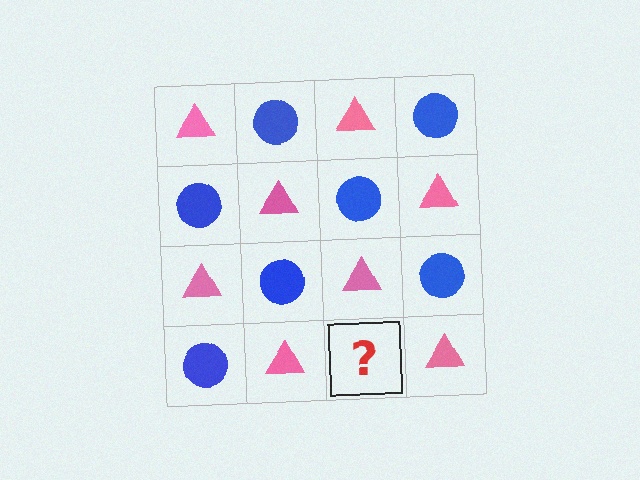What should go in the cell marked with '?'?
The missing cell should contain a blue circle.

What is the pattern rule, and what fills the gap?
The rule is that it alternates pink triangle and blue circle in a checkerboard pattern. The gap should be filled with a blue circle.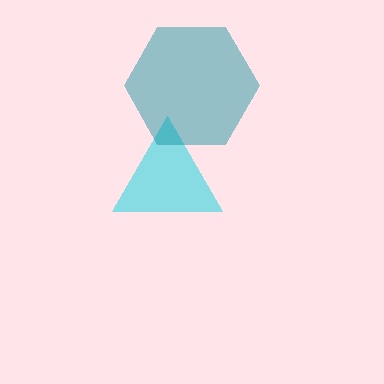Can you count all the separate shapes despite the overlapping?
Yes, there are 2 separate shapes.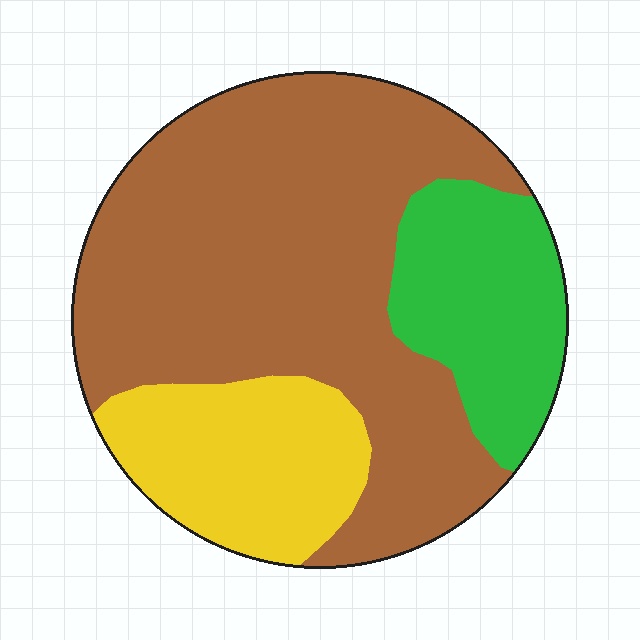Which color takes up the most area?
Brown, at roughly 60%.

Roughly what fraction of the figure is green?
Green takes up between a sixth and a third of the figure.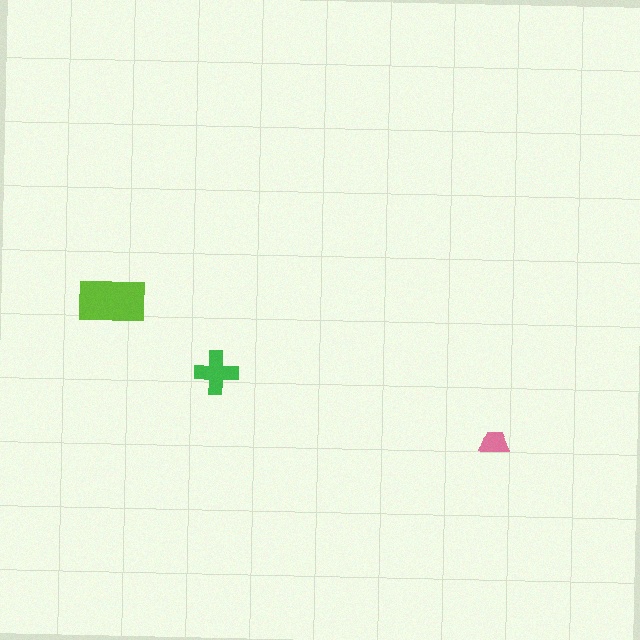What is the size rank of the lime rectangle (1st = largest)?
1st.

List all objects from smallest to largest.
The pink trapezoid, the green cross, the lime rectangle.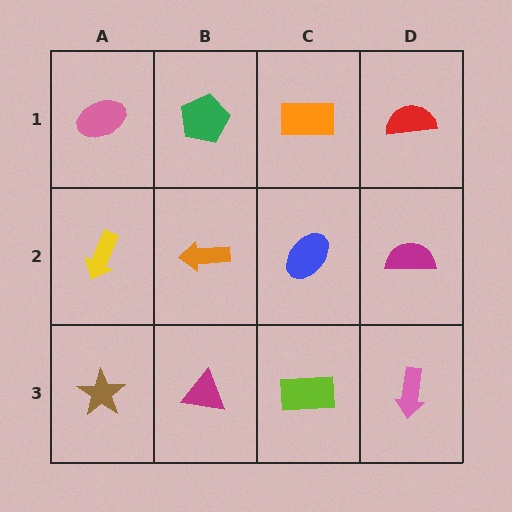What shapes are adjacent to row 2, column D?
A red semicircle (row 1, column D), a pink arrow (row 3, column D), a blue ellipse (row 2, column C).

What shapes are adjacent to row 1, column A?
A yellow arrow (row 2, column A), a green pentagon (row 1, column B).